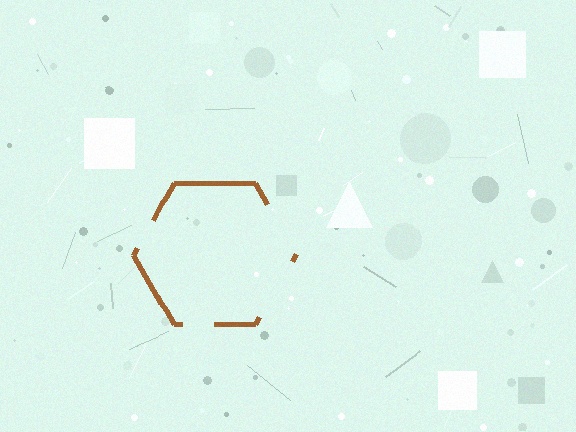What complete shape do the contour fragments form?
The contour fragments form a hexagon.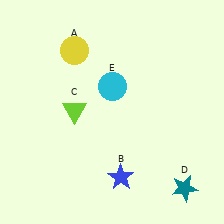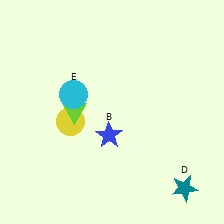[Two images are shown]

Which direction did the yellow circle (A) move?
The yellow circle (A) moved down.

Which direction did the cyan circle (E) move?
The cyan circle (E) moved left.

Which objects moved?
The objects that moved are: the yellow circle (A), the blue star (B), the cyan circle (E).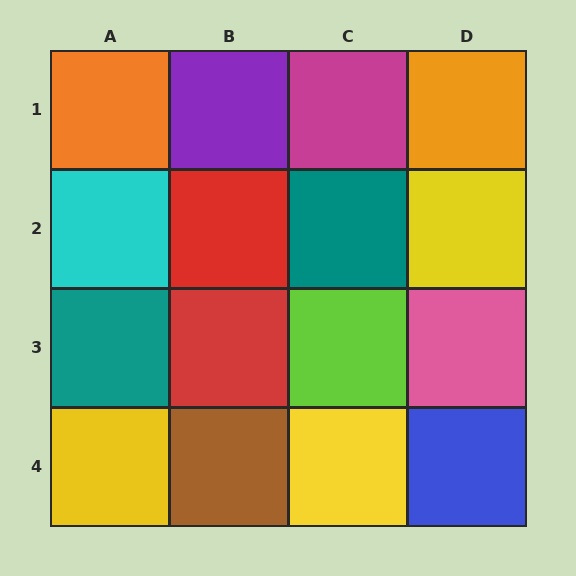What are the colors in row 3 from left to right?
Teal, red, lime, pink.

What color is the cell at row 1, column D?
Orange.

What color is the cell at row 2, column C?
Teal.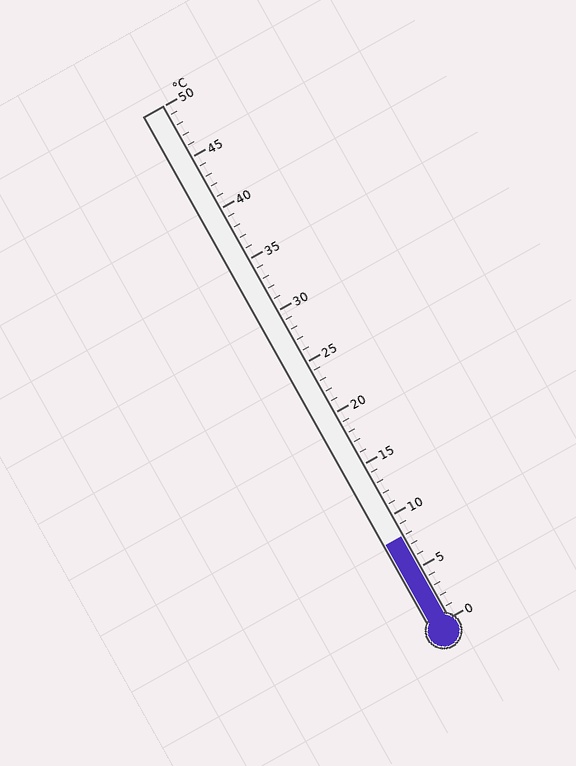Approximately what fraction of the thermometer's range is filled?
The thermometer is filled to approximately 15% of its range.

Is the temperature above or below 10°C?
The temperature is below 10°C.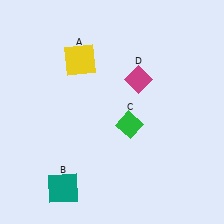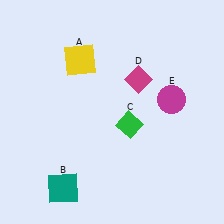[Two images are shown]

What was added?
A magenta circle (E) was added in Image 2.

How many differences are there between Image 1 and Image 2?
There is 1 difference between the two images.